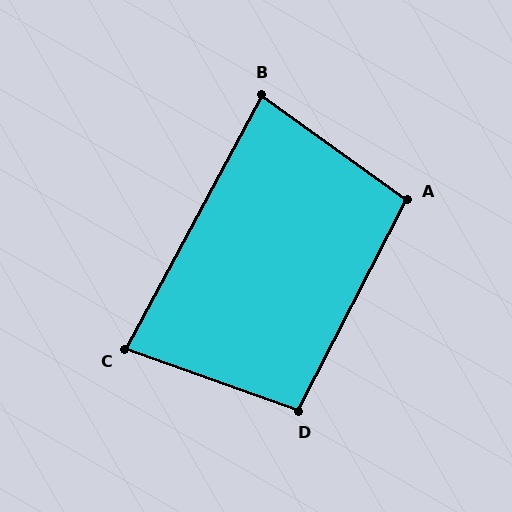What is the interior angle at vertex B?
Approximately 82 degrees (acute).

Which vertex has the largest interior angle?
A, at approximately 99 degrees.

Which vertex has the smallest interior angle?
C, at approximately 81 degrees.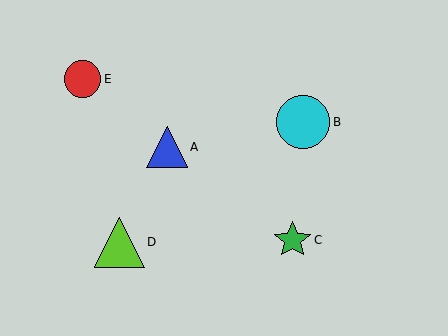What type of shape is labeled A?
Shape A is a blue triangle.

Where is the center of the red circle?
The center of the red circle is at (83, 79).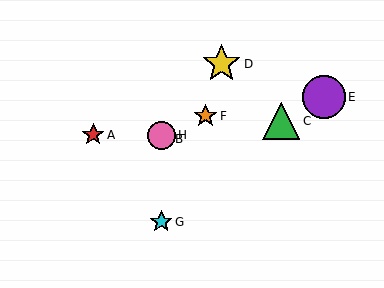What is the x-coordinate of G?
Object G is at x≈161.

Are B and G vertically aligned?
Yes, both are at x≈161.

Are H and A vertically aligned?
No, H is at x≈161 and A is at x≈93.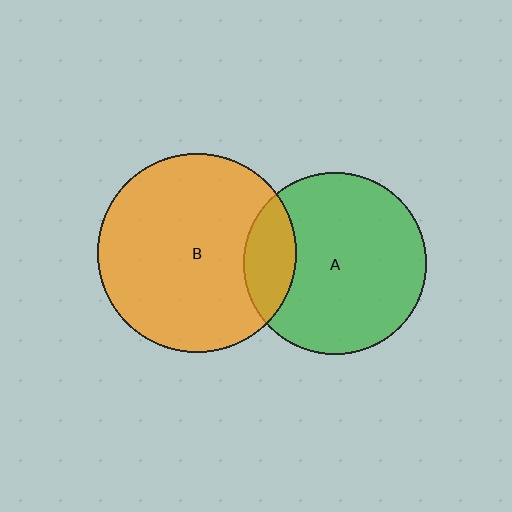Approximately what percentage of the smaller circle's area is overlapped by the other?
Approximately 20%.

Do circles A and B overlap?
Yes.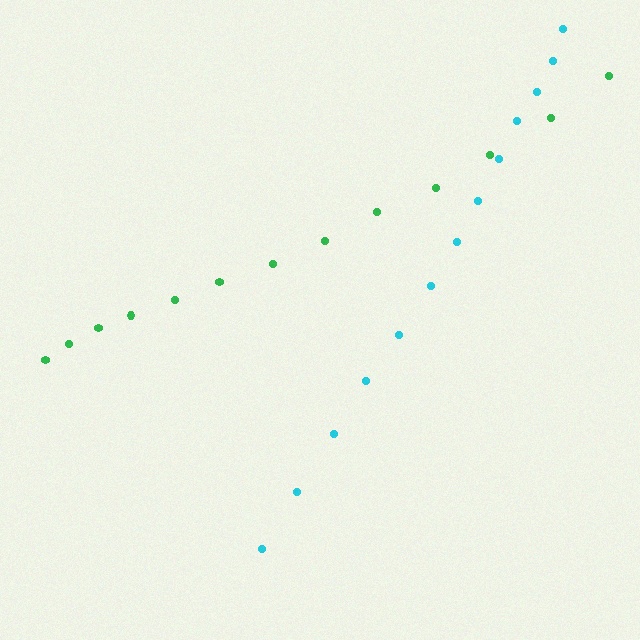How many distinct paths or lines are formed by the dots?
There are 2 distinct paths.